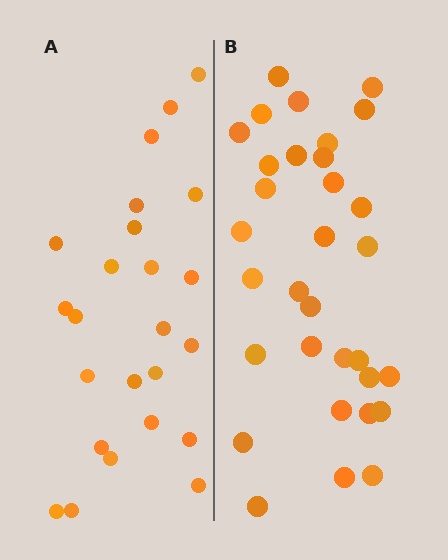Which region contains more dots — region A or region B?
Region B (the right region) has more dots.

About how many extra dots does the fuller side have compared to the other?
Region B has roughly 8 or so more dots than region A.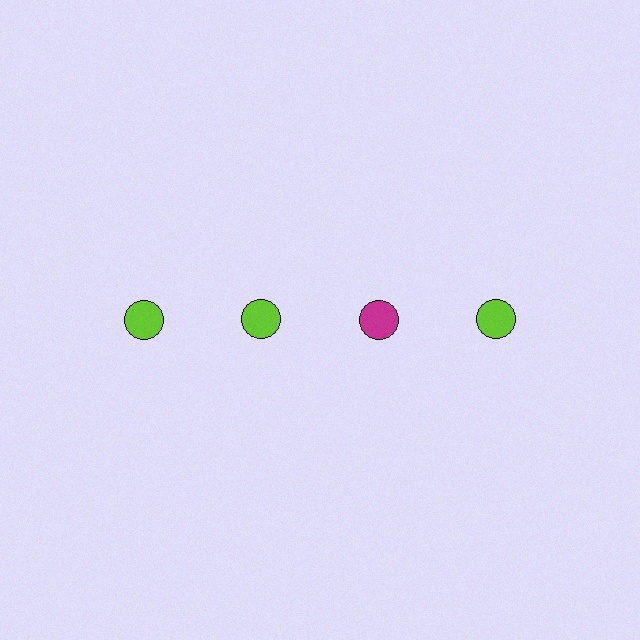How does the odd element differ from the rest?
It has a different color: magenta instead of lime.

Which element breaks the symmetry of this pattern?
The magenta circle in the top row, center column breaks the symmetry. All other shapes are lime circles.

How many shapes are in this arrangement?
There are 4 shapes arranged in a grid pattern.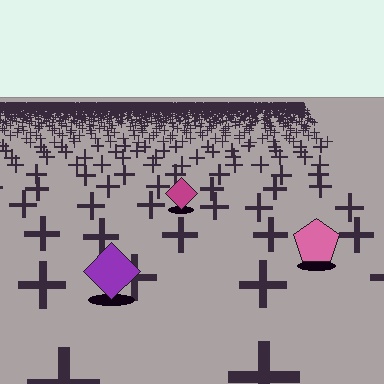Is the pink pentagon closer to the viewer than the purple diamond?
No. The purple diamond is closer — you can tell from the texture gradient: the ground texture is coarser near it.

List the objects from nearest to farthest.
From nearest to farthest: the purple diamond, the pink pentagon, the magenta diamond.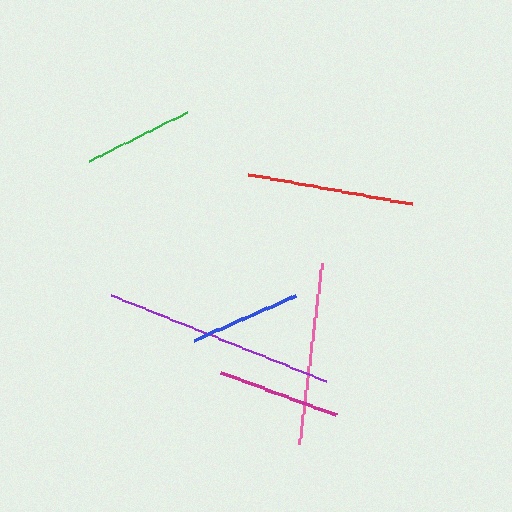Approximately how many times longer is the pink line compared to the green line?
The pink line is approximately 1.7 times the length of the green line.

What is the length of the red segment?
The red segment is approximately 166 pixels long.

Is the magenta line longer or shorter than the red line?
The red line is longer than the magenta line.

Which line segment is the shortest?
The green line is the shortest at approximately 110 pixels.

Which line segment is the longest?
The purple line is the longest at approximately 231 pixels.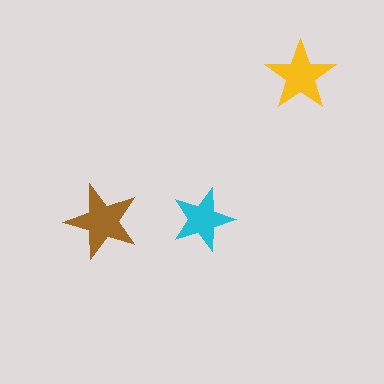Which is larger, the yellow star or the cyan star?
The yellow one.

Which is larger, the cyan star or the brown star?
The brown one.